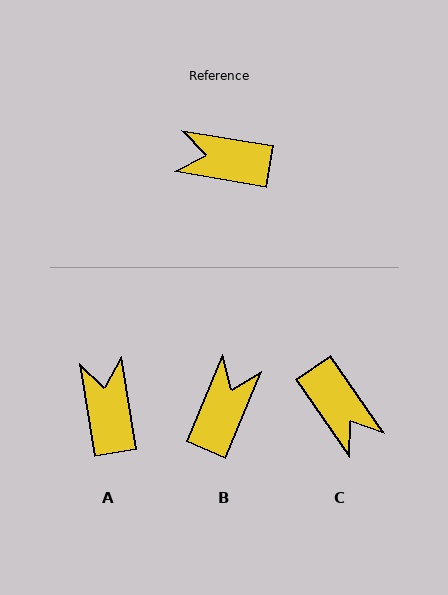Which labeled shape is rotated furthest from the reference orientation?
C, about 134 degrees away.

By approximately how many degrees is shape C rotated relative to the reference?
Approximately 134 degrees counter-clockwise.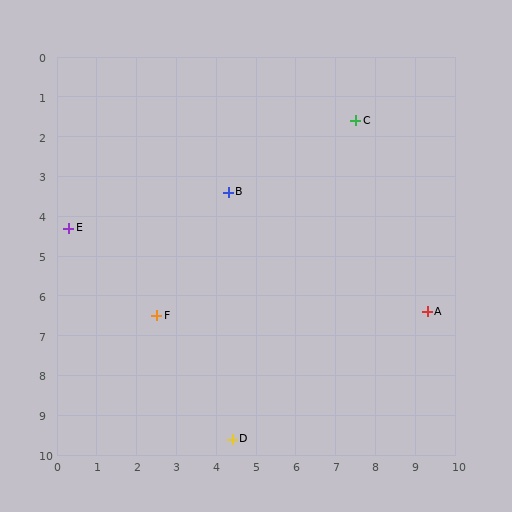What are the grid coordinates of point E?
Point E is at approximately (0.3, 4.3).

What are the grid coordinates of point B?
Point B is at approximately (4.3, 3.4).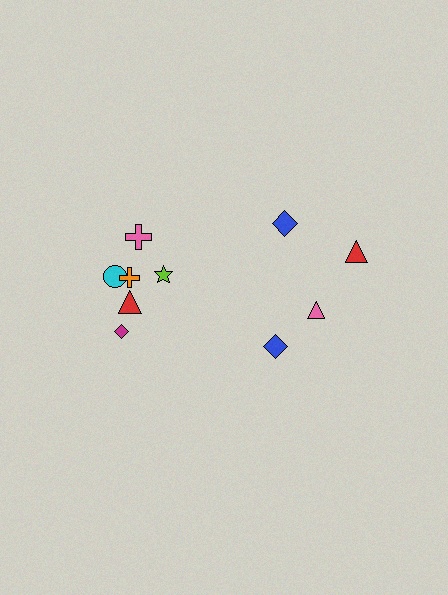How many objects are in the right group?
There are 4 objects.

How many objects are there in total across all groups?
There are 10 objects.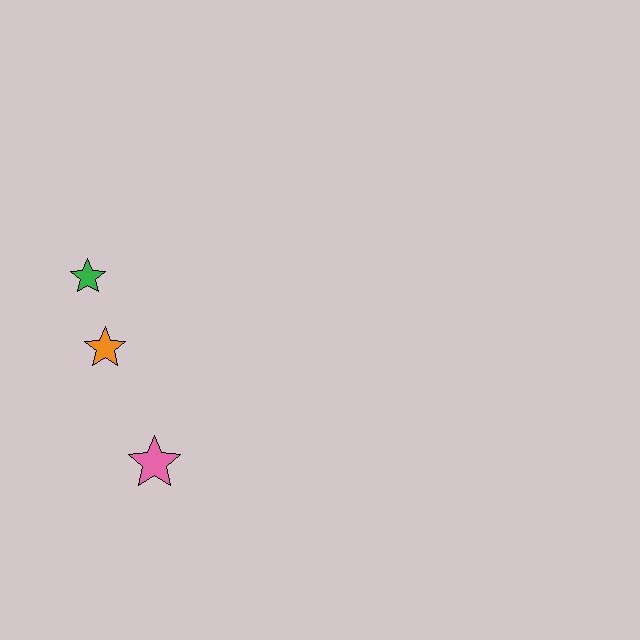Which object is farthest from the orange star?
The pink star is farthest from the orange star.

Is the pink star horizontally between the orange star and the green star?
No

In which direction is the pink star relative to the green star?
The pink star is below the green star.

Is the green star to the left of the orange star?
Yes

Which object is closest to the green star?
The orange star is closest to the green star.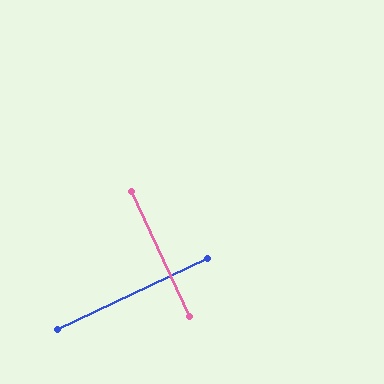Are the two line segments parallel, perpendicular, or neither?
Perpendicular — they meet at approximately 90°.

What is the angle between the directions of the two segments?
Approximately 90 degrees.